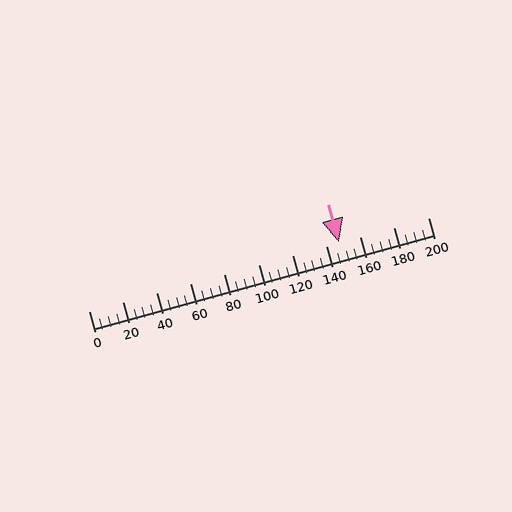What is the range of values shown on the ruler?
The ruler shows values from 0 to 200.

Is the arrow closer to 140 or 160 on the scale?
The arrow is closer to 140.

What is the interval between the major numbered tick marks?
The major tick marks are spaced 20 units apart.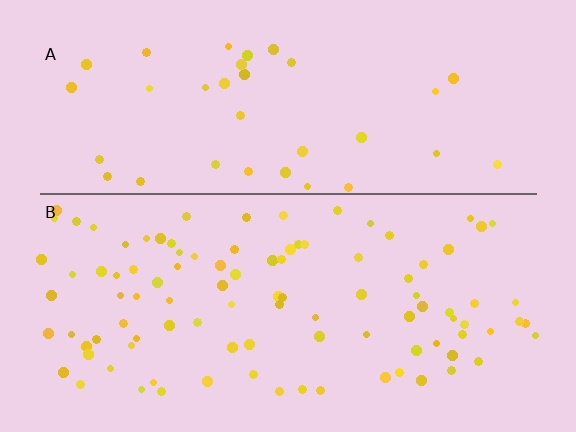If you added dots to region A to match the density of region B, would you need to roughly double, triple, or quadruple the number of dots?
Approximately triple.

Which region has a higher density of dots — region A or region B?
B (the bottom).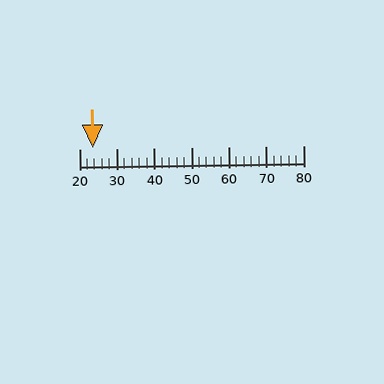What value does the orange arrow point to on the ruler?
The orange arrow points to approximately 24.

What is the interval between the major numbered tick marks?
The major tick marks are spaced 10 units apart.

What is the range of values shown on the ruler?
The ruler shows values from 20 to 80.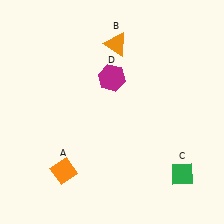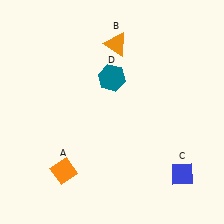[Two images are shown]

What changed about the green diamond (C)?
In Image 1, C is green. In Image 2, it changed to blue.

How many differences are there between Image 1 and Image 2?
There are 2 differences between the two images.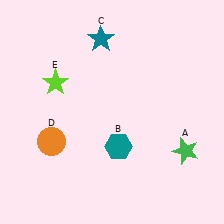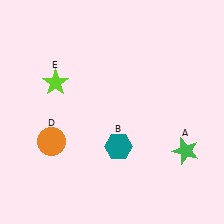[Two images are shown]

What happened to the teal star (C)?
The teal star (C) was removed in Image 2. It was in the top-left area of Image 1.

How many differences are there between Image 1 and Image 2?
There is 1 difference between the two images.